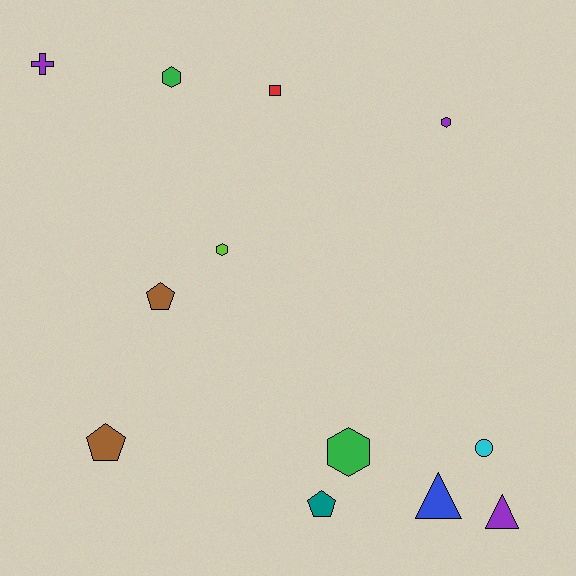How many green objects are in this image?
There are 2 green objects.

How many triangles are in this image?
There are 2 triangles.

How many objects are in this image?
There are 12 objects.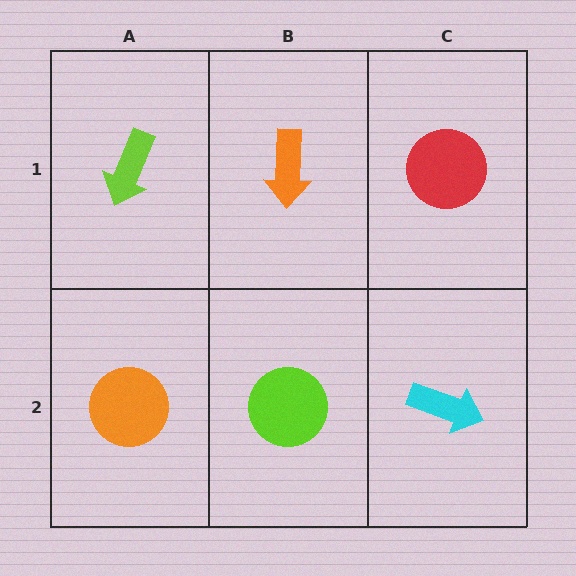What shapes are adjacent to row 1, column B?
A lime circle (row 2, column B), a lime arrow (row 1, column A), a red circle (row 1, column C).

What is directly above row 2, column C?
A red circle.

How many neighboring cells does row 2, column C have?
2.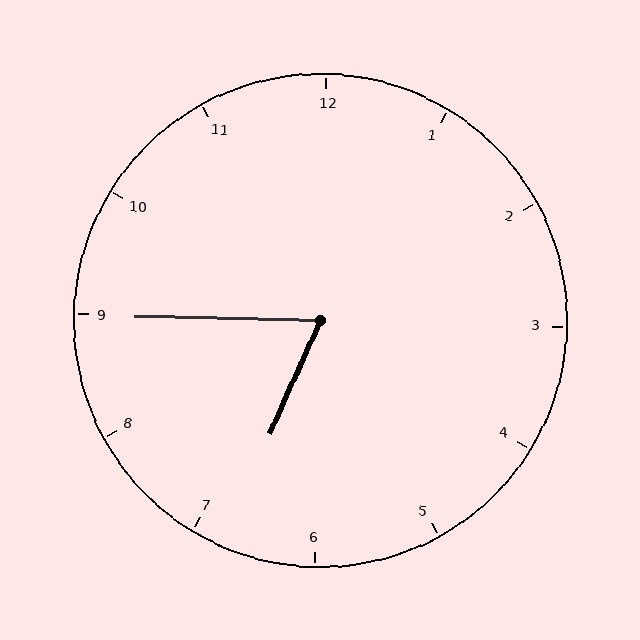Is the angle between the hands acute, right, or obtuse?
It is acute.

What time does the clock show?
6:45.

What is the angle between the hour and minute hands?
Approximately 68 degrees.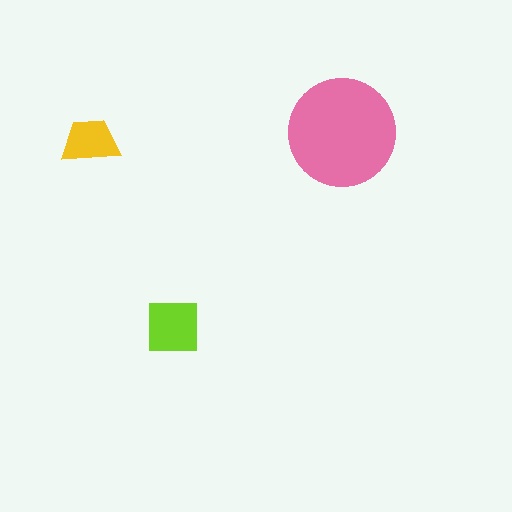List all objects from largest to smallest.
The pink circle, the lime square, the yellow trapezoid.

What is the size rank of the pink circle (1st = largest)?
1st.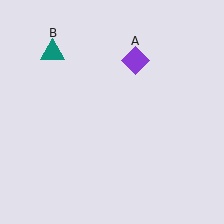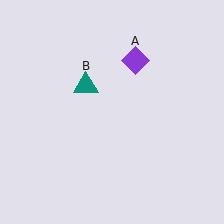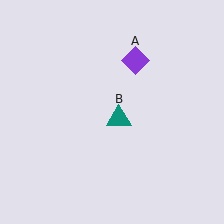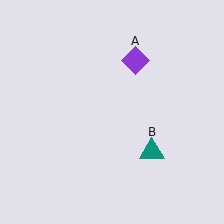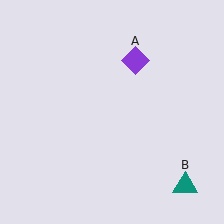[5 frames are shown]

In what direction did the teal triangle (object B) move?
The teal triangle (object B) moved down and to the right.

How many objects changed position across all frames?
1 object changed position: teal triangle (object B).